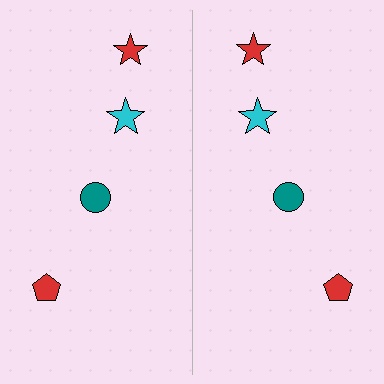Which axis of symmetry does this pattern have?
The pattern has a vertical axis of symmetry running through the center of the image.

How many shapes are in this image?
There are 8 shapes in this image.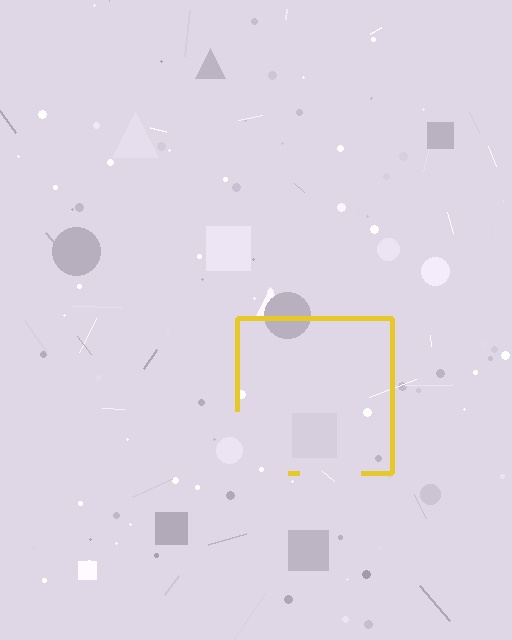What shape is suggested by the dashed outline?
The dashed outline suggests a square.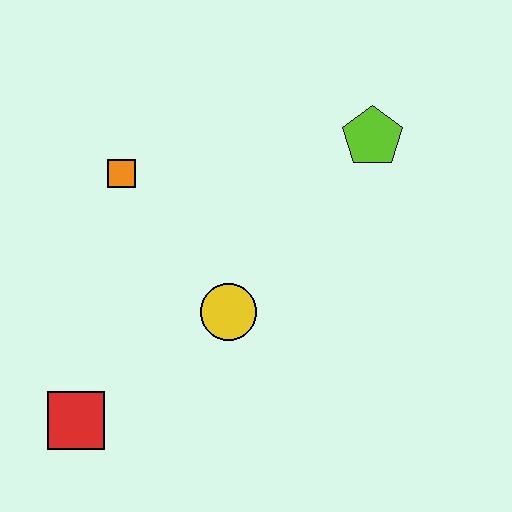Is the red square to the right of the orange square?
No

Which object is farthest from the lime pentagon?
The red square is farthest from the lime pentagon.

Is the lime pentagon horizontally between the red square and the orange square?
No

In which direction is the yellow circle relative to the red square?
The yellow circle is to the right of the red square.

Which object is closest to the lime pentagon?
The yellow circle is closest to the lime pentagon.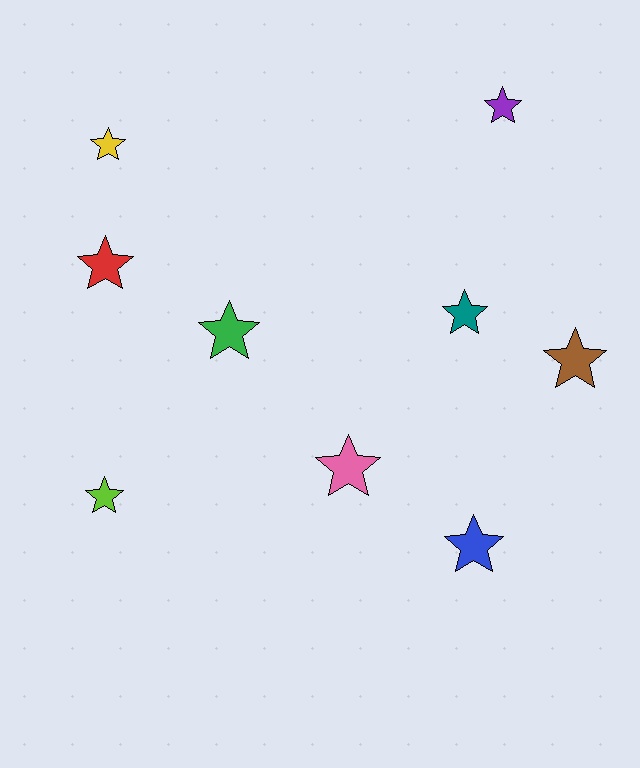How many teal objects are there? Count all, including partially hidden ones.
There is 1 teal object.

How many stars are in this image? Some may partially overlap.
There are 9 stars.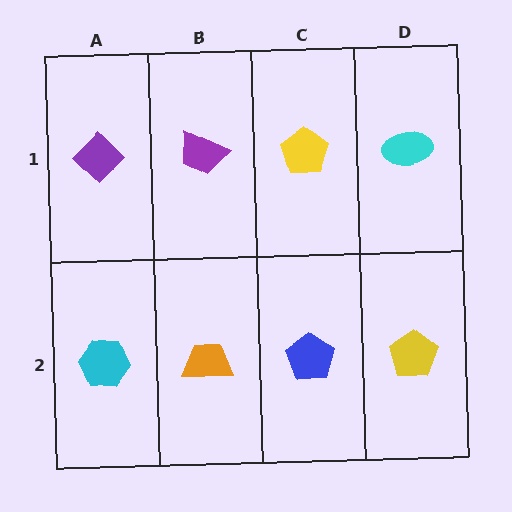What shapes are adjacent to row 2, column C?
A yellow pentagon (row 1, column C), an orange trapezoid (row 2, column B), a yellow pentagon (row 2, column D).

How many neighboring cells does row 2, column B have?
3.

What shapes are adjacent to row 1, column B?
An orange trapezoid (row 2, column B), a purple diamond (row 1, column A), a yellow pentagon (row 1, column C).